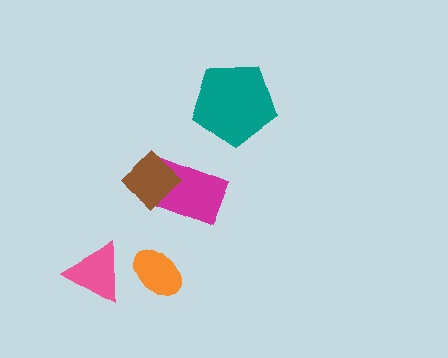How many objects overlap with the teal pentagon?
0 objects overlap with the teal pentagon.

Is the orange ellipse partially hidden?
No, no other shape covers it.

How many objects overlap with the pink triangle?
0 objects overlap with the pink triangle.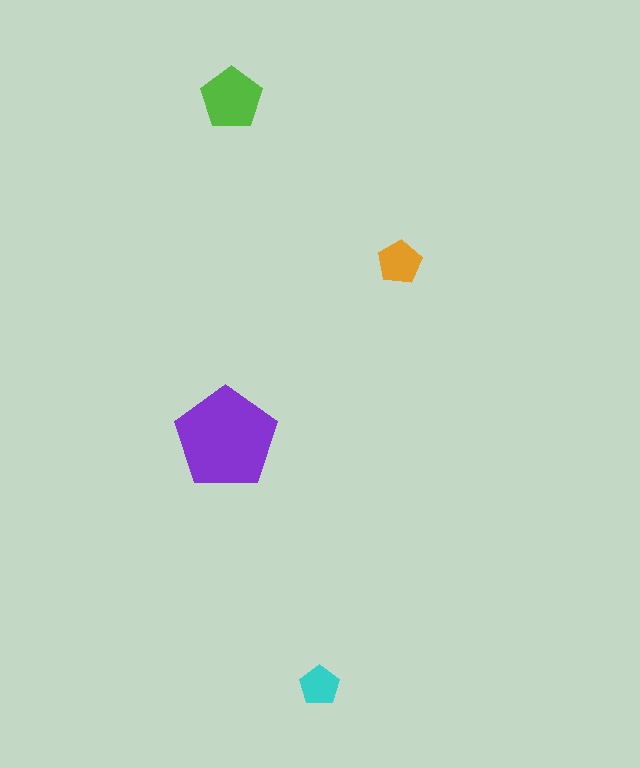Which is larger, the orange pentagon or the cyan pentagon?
The orange one.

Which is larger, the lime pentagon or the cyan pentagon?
The lime one.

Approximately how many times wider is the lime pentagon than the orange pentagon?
About 1.5 times wider.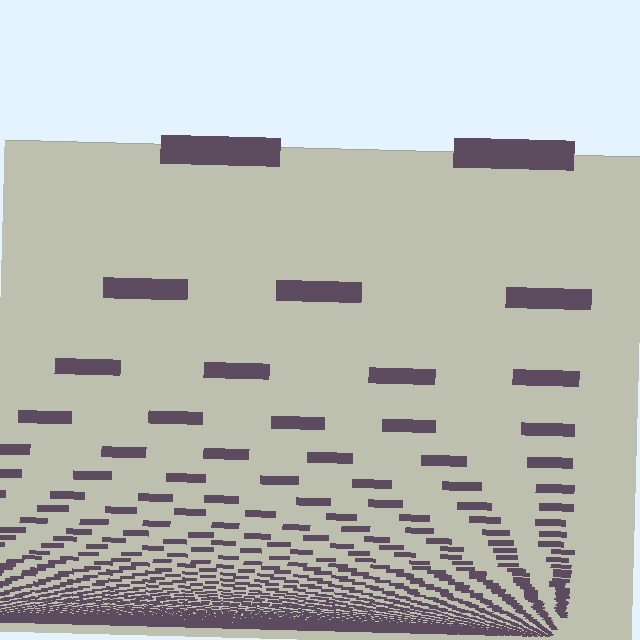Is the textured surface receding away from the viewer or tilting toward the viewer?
The surface appears to tilt toward the viewer. Texture elements get larger and sparser toward the top.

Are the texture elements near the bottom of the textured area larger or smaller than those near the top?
Smaller. The gradient is inverted — elements near the bottom are smaller and denser.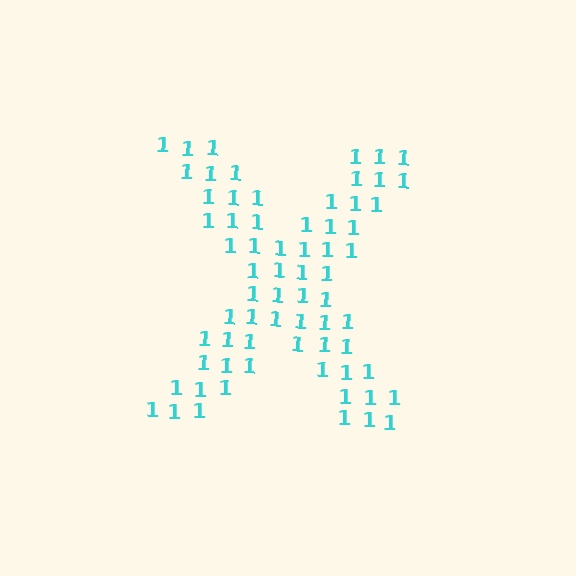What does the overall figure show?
The overall figure shows the letter X.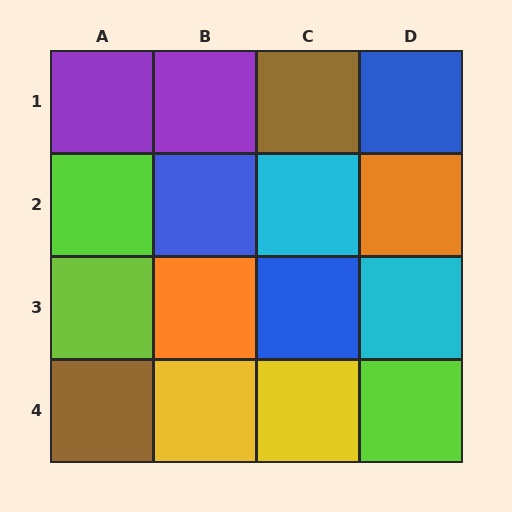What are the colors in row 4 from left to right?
Brown, yellow, yellow, lime.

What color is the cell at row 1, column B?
Purple.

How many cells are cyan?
2 cells are cyan.